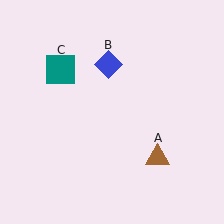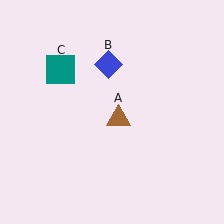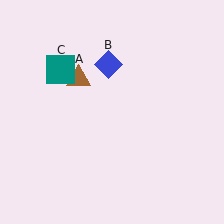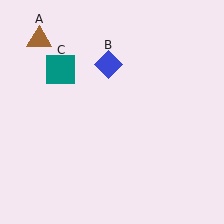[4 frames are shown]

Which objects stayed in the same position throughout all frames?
Blue diamond (object B) and teal square (object C) remained stationary.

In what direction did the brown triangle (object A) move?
The brown triangle (object A) moved up and to the left.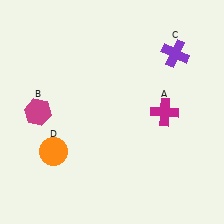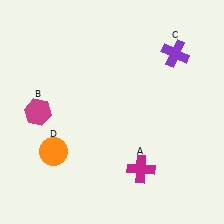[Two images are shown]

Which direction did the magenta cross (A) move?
The magenta cross (A) moved down.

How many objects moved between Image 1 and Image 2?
1 object moved between the two images.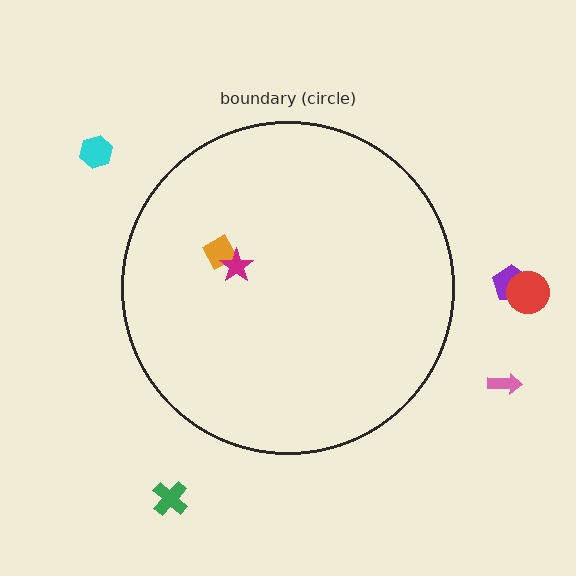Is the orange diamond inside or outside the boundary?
Inside.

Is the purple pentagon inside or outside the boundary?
Outside.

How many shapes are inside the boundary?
2 inside, 5 outside.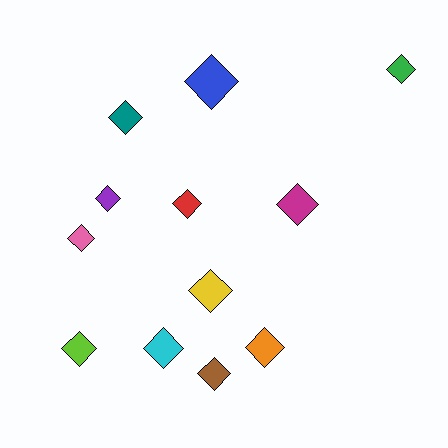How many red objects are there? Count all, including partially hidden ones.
There is 1 red object.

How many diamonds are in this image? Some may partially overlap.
There are 12 diamonds.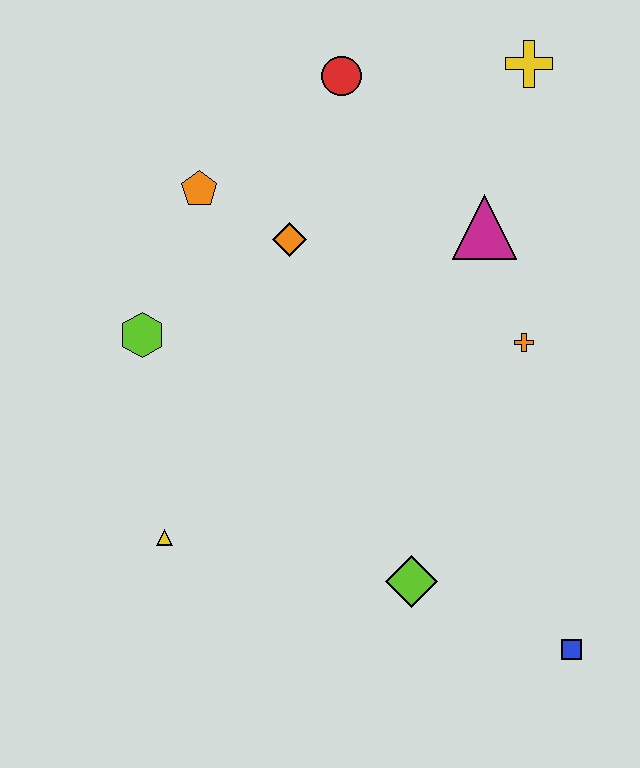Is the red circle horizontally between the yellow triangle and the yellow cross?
Yes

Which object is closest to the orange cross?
The magenta triangle is closest to the orange cross.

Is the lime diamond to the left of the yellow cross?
Yes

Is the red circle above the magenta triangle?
Yes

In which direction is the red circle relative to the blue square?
The red circle is above the blue square.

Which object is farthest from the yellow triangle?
The yellow cross is farthest from the yellow triangle.